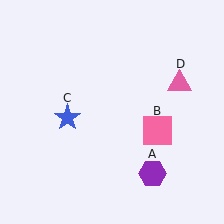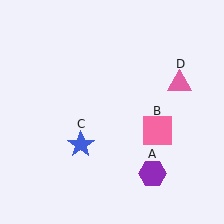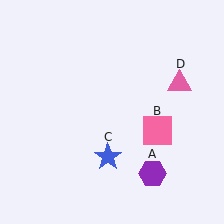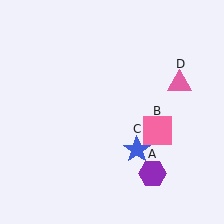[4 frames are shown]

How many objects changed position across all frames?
1 object changed position: blue star (object C).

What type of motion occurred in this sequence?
The blue star (object C) rotated counterclockwise around the center of the scene.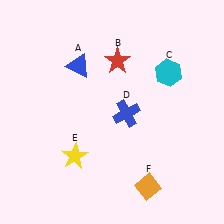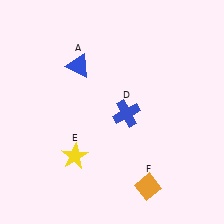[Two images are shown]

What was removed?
The red star (B), the cyan hexagon (C) were removed in Image 2.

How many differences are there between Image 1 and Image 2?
There are 2 differences between the two images.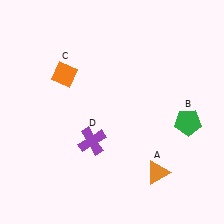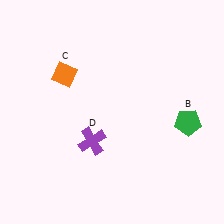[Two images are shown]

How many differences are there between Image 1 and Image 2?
There is 1 difference between the two images.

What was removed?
The orange triangle (A) was removed in Image 2.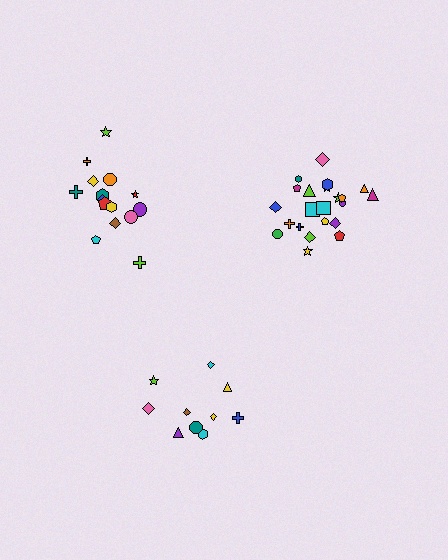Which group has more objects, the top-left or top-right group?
The top-right group.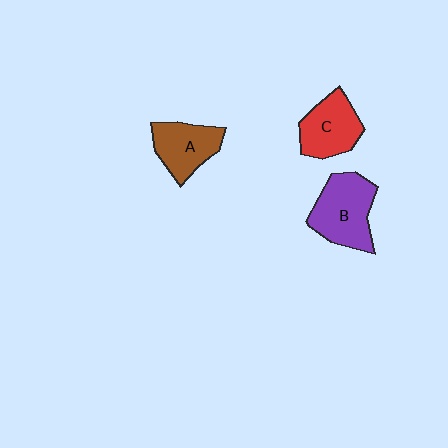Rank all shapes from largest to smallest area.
From largest to smallest: B (purple), C (red), A (brown).